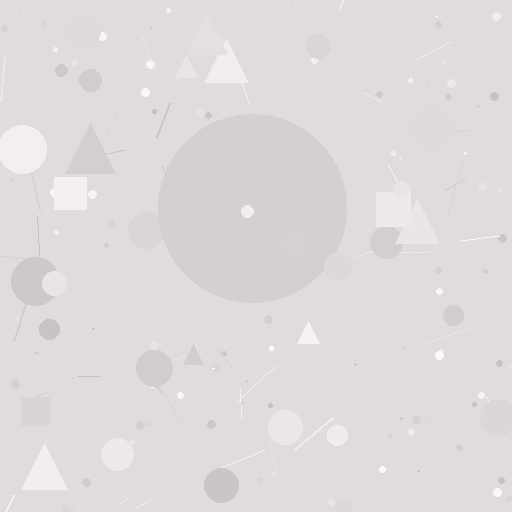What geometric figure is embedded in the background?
A circle is embedded in the background.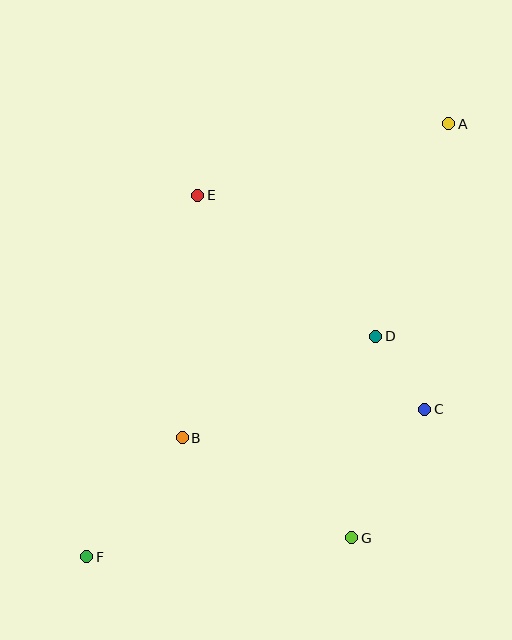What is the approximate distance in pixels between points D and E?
The distance between D and E is approximately 227 pixels.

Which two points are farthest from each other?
Points A and F are farthest from each other.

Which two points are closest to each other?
Points C and D are closest to each other.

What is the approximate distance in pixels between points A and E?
The distance between A and E is approximately 261 pixels.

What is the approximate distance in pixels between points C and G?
The distance between C and G is approximately 148 pixels.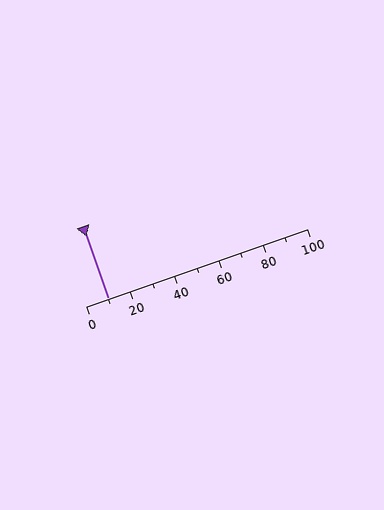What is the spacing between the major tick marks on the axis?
The major ticks are spaced 20 apart.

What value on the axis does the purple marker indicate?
The marker indicates approximately 10.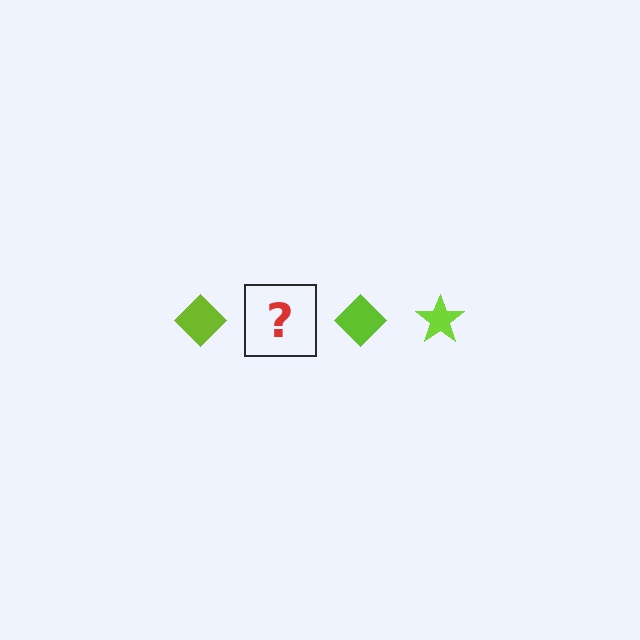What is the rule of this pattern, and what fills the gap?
The rule is that the pattern cycles through diamond, star shapes in lime. The gap should be filled with a lime star.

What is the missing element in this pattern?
The missing element is a lime star.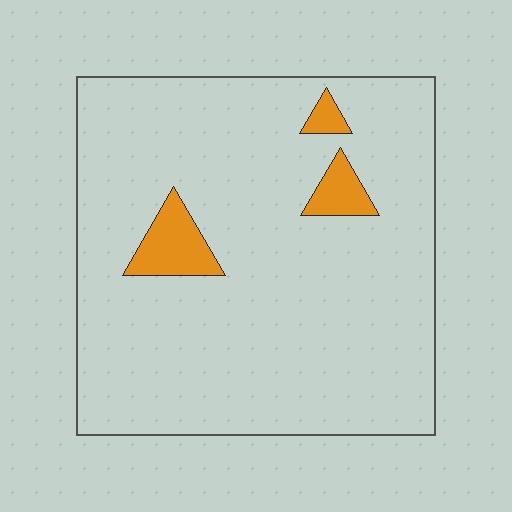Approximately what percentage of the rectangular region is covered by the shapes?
Approximately 5%.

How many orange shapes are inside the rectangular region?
3.